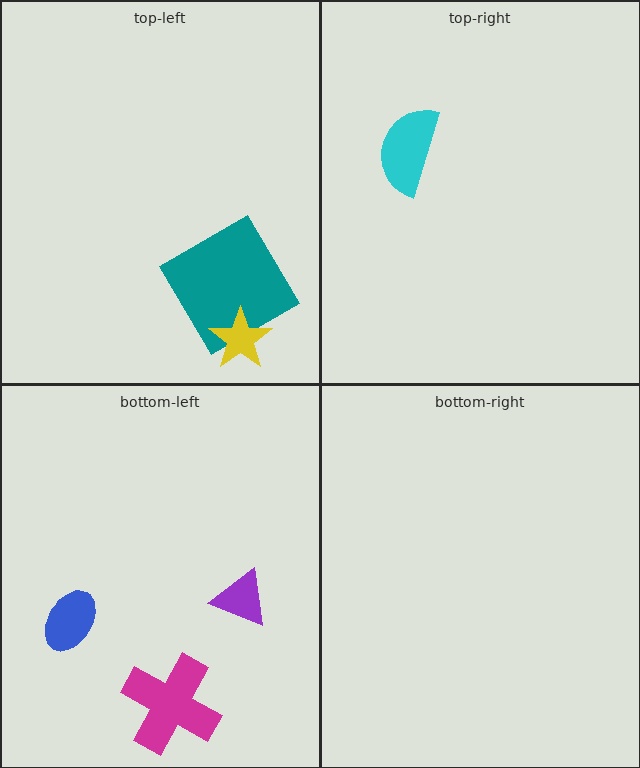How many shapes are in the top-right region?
1.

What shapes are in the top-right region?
The cyan semicircle.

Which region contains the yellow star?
The top-left region.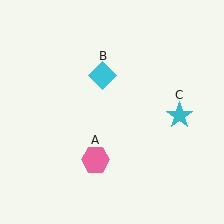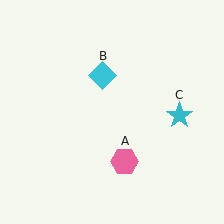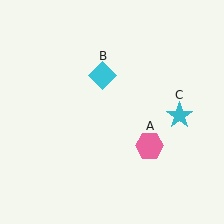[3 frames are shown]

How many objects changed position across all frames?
1 object changed position: pink hexagon (object A).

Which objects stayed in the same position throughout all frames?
Cyan diamond (object B) and cyan star (object C) remained stationary.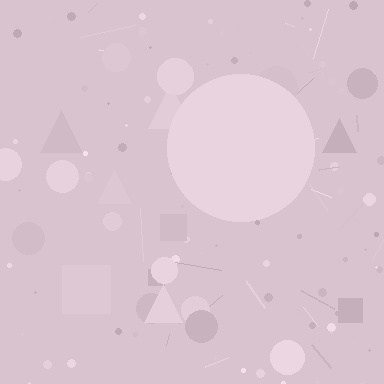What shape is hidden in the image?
A circle is hidden in the image.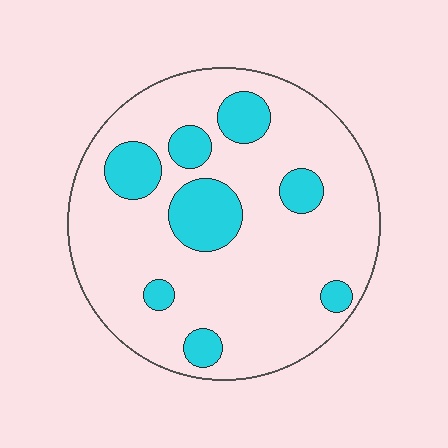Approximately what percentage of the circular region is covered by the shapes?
Approximately 20%.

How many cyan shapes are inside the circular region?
8.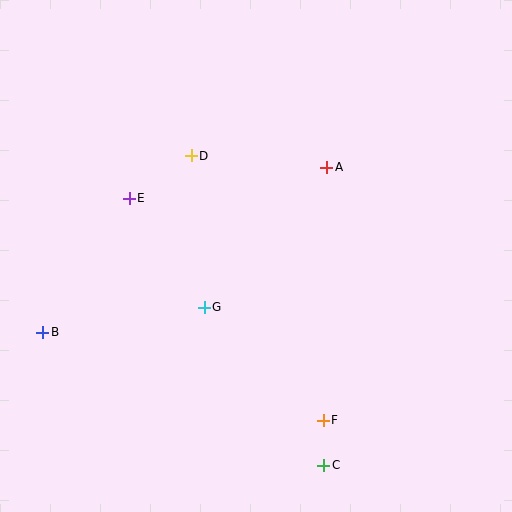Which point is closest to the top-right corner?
Point A is closest to the top-right corner.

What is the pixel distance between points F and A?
The distance between F and A is 253 pixels.